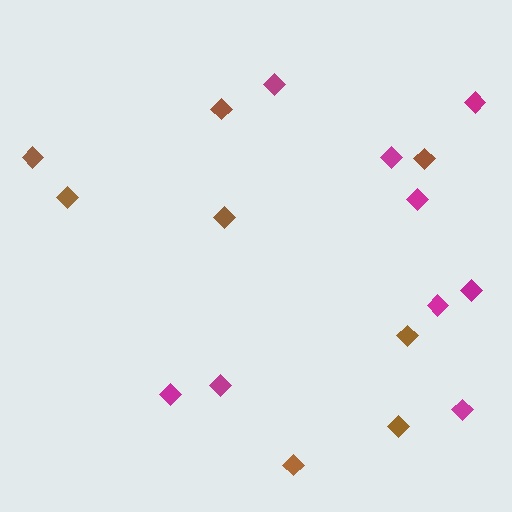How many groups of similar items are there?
There are 2 groups: one group of magenta diamonds (9) and one group of brown diamonds (8).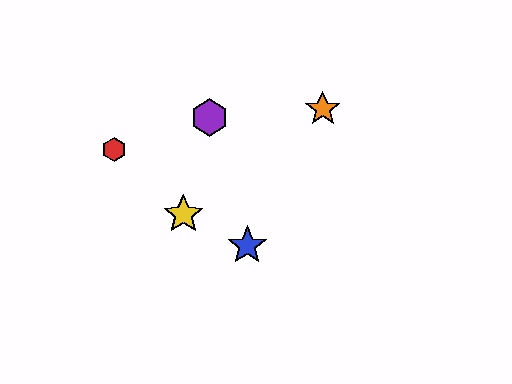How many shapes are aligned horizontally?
2 shapes (the green star, the yellow star) are aligned horizontally.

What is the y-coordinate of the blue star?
The blue star is at y≈246.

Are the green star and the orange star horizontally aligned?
No, the green star is at y≈214 and the orange star is at y≈109.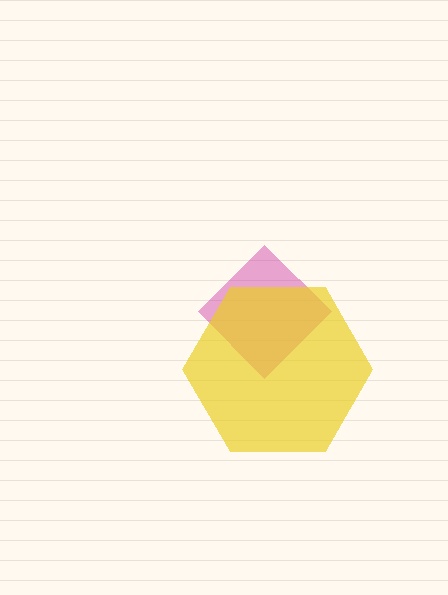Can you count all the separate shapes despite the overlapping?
Yes, there are 2 separate shapes.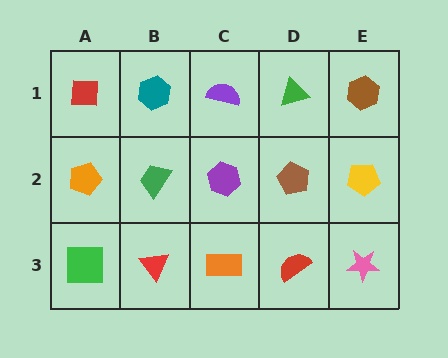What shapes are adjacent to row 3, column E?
A yellow pentagon (row 2, column E), a red semicircle (row 3, column D).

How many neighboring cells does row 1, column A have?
2.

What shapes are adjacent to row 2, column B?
A teal hexagon (row 1, column B), a red triangle (row 3, column B), an orange pentagon (row 2, column A), a purple hexagon (row 2, column C).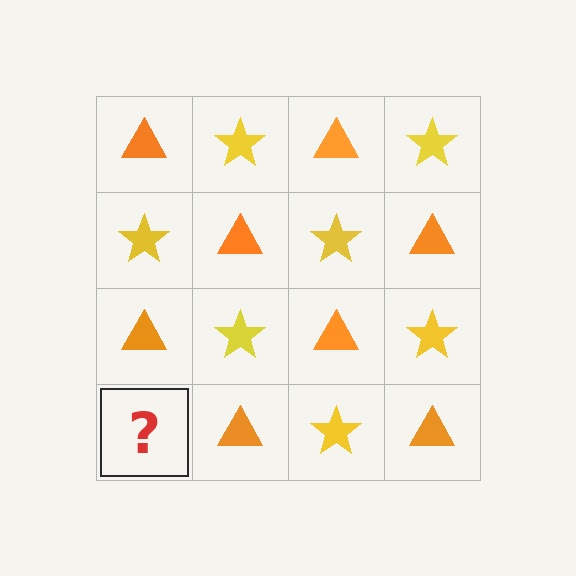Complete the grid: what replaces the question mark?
The question mark should be replaced with a yellow star.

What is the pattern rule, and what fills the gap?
The rule is that it alternates orange triangle and yellow star in a checkerboard pattern. The gap should be filled with a yellow star.